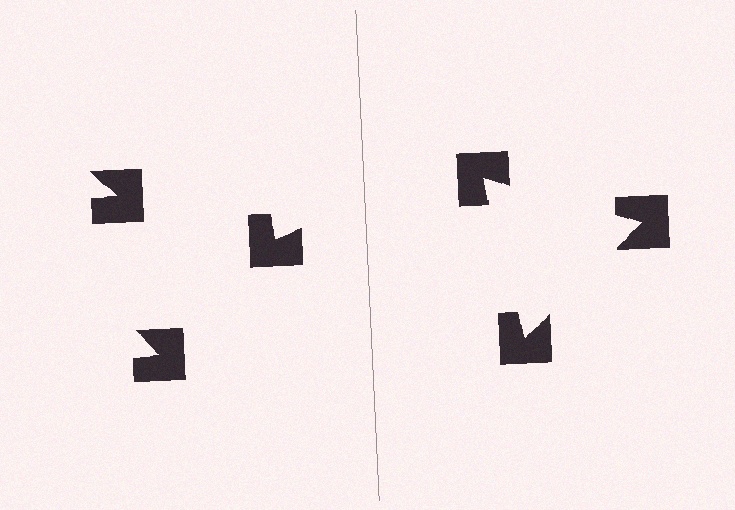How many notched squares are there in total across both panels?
6 — 3 on each side.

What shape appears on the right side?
An illusory triangle.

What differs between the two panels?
The notched squares are positioned identically on both sides; only the wedge orientations differ. On the right they align to a triangle; on the left they are misaligned.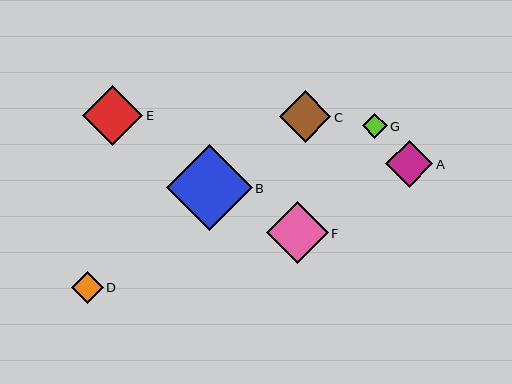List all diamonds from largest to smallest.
From largest to smallest: B, F, E, C, A, D, G.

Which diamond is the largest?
Diamond B is the largest with a size of approximately 86 pixels.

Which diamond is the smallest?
Diamond G is the smallest with a size of approximately 25 pixels.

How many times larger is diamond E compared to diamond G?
Diamond E is approximately 2.4 times the size of diamond G.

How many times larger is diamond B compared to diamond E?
Diamond B is approximately 1.4 times the size of diamond E.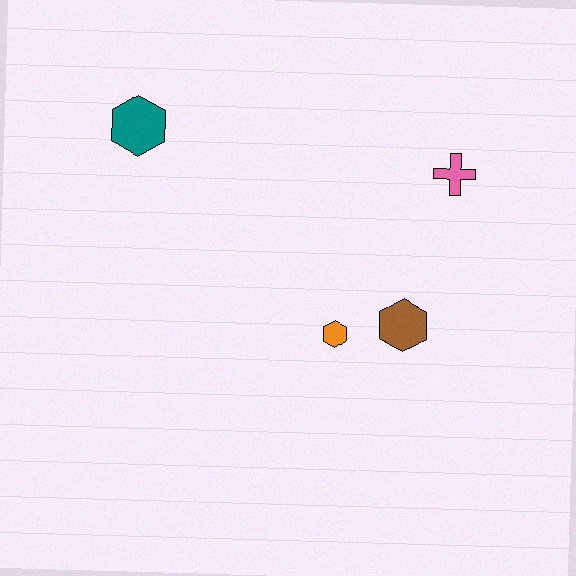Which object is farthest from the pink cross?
The teal hexagon is farthest from the pink cross.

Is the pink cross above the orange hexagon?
Yes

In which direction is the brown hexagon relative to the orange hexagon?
The brown hexagon is to the right of the orange hexagon.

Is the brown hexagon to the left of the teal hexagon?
No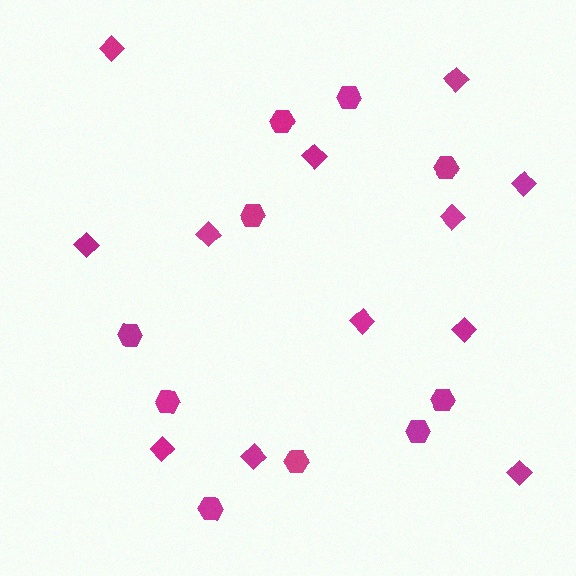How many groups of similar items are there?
There are 2 groups: one group of hexagons (10) and one group of diamonds (12).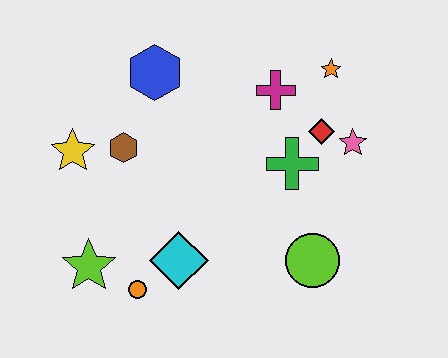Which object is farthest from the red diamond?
The lime star is farthest from the red diamond.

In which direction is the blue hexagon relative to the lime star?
The blue hexagon is above the lime star.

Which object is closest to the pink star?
The red diamond is closest to the pink star.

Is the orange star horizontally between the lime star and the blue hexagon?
No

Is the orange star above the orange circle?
Yes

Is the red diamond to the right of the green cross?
Yes